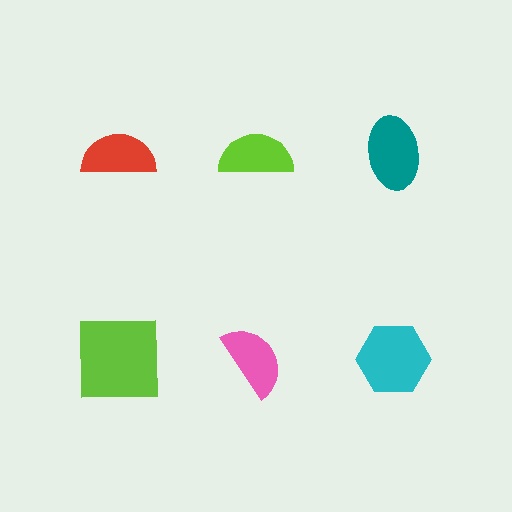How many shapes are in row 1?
3 shapes.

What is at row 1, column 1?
A red semicircle.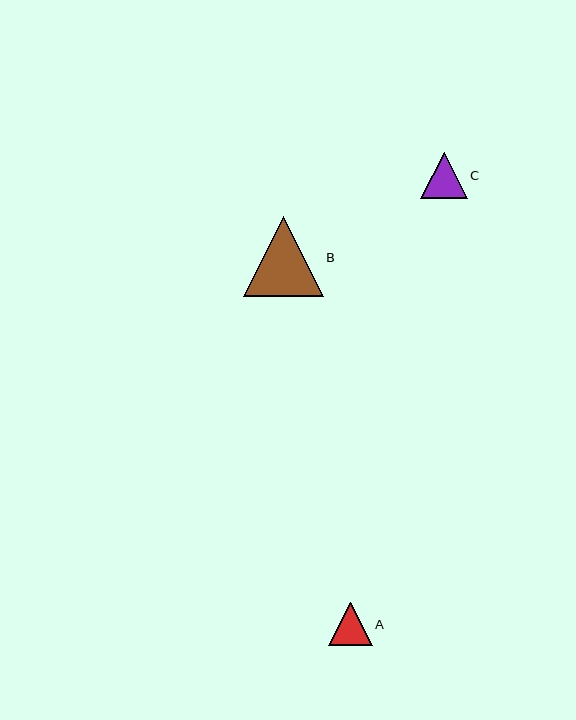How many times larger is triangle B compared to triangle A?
Triangle B is approximately 1.8 times the size of triangle A.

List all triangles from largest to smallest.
From largest to smallest: B, C, A.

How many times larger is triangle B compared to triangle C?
Triangle B is approximately 1.7 times the size of triangle C.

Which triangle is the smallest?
Triangle A is the smallest with a size of approximately 44 pixels.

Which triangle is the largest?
Triangle B is the largest with a size of approximately 80 pixels.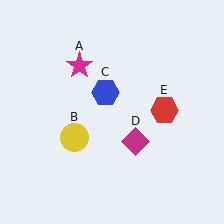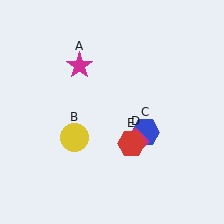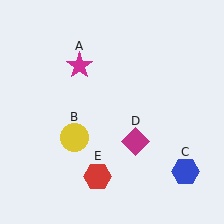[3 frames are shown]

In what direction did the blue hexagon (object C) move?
The blue hexagon (object C) moved down and to the right.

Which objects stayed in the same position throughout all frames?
Magenta star (object A) and yellow circle (object B) and magenta diamond (object D) remained stationary.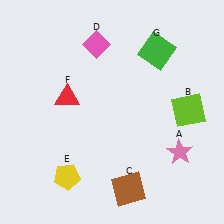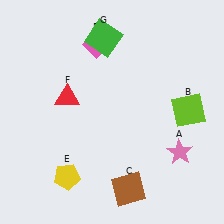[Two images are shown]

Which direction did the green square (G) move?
The green square (G) moved left.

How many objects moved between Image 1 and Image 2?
1 object moved between the two images.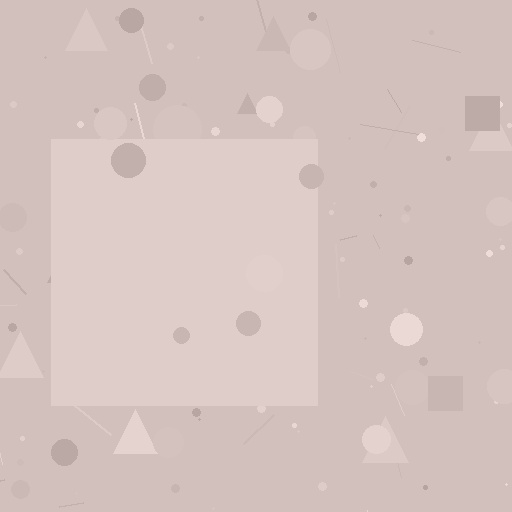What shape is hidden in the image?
A square is hidden in the image.